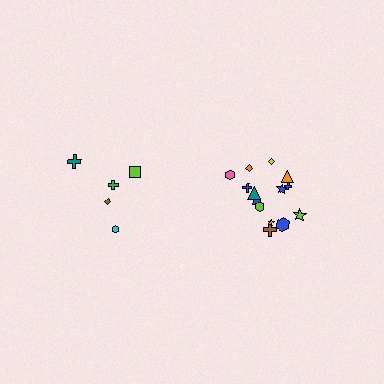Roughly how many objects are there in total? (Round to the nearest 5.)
Roughly 20 objects in total.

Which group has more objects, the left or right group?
The right group.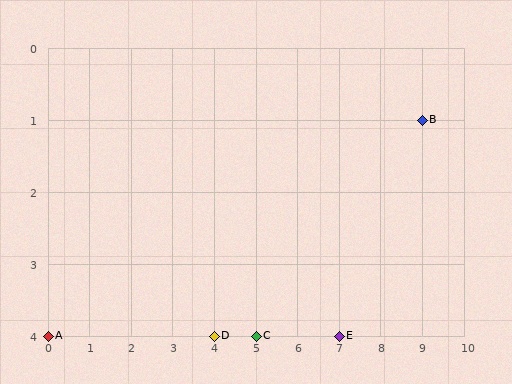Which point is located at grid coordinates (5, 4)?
Point C is at (5, 4).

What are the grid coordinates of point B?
Point B is at grid coordinates (9, 1).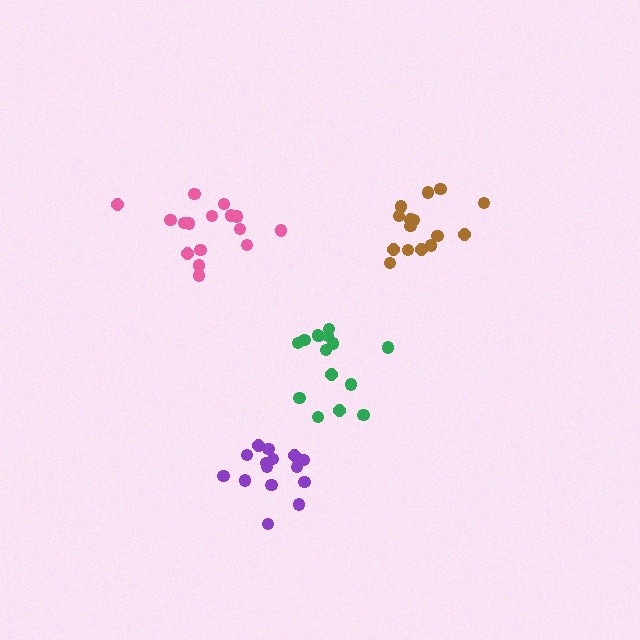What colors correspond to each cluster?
The clusters are colored: green, purple, brown, pink.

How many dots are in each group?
Group 1: 15 dots, Group 2: 15 dots, Group 3: 15 dots, Group 4: 16 dots (61 total).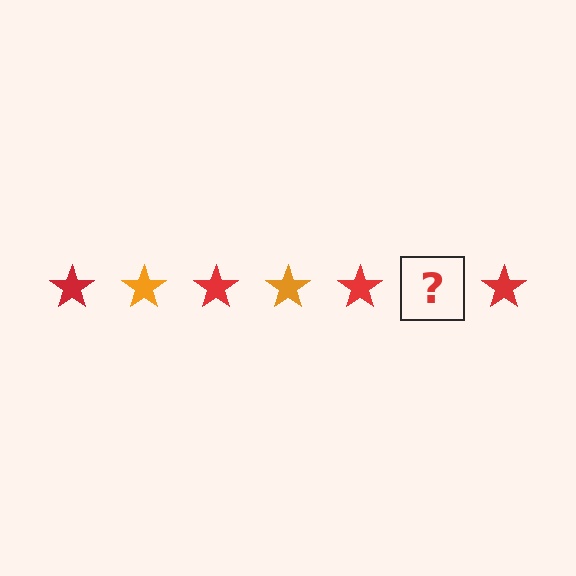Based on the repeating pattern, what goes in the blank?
The blank should be an orange star.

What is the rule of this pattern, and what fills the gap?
The rule is that the pattern cycles through red, orange stars. The gap should be filled with an orange star.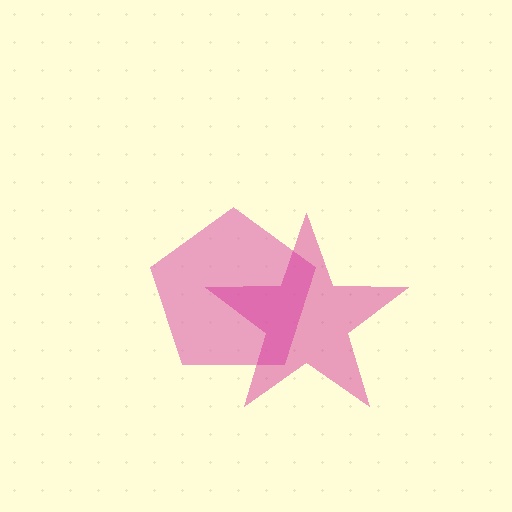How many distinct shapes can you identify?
There are 2 distinct shapes: a pink pentagon, a magenta star.